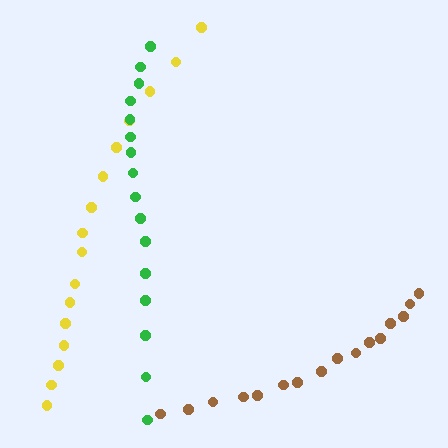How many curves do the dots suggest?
There are 3 distinct paths.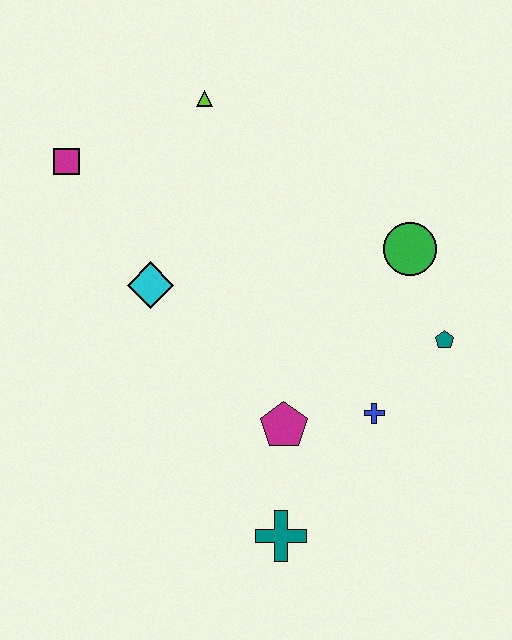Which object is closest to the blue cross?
The magenta pentagon is closest to the blue cross.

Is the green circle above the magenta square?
No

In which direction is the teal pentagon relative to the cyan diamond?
The teal pentagon is to the right of the cyan diamond.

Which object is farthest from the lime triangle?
The teal cross is farthest from the lime triangle.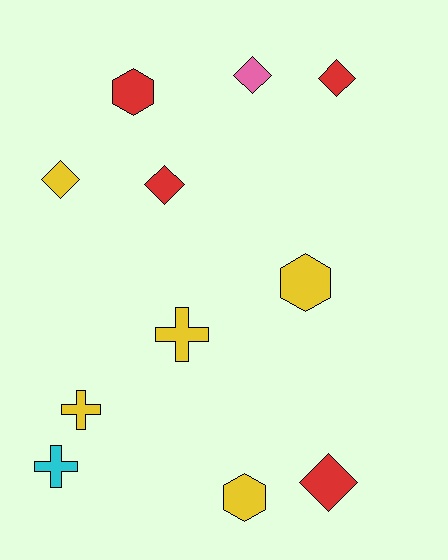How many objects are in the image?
There are 11 objects.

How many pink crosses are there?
There are no pink crosses.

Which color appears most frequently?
Yellow, with 5 objects.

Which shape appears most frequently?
Diamond, with 5 objects.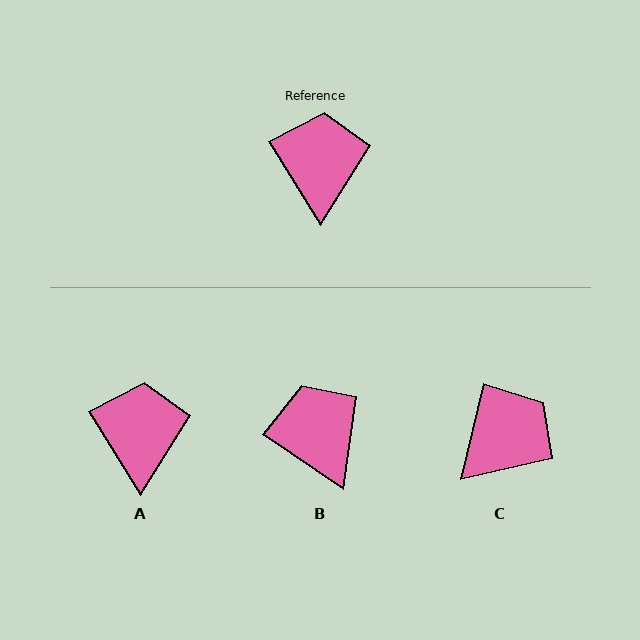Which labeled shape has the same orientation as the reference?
A.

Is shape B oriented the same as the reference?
No, it is off by about 24 degrees.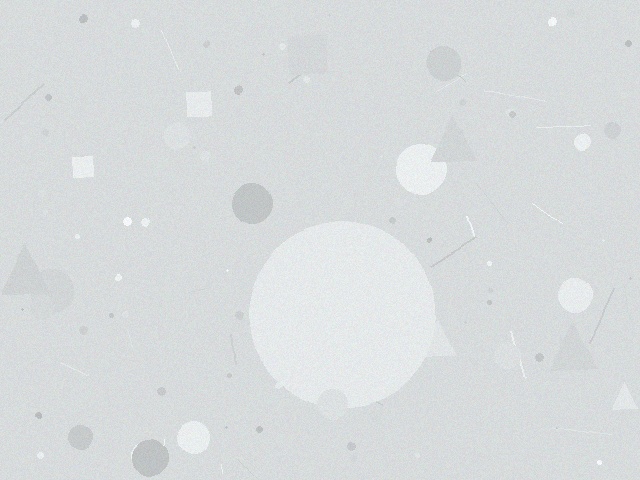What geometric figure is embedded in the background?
A circle is embedded in the background.